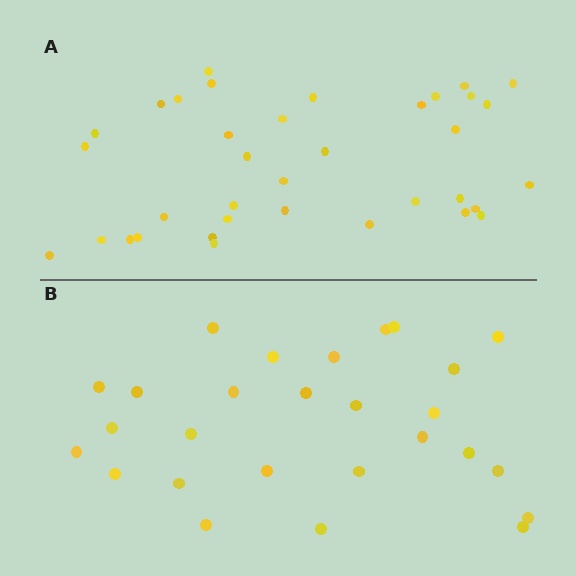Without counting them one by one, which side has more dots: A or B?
Region A (the top region) has more dots.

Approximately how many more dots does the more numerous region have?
Region A has roughly 8 or so more dots than region B.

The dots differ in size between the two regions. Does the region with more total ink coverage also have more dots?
No. Region B has more total ink coverage because its dots are larger, but region A actually contains more individual dots. Total area can be misleading — the number of items is what matters here.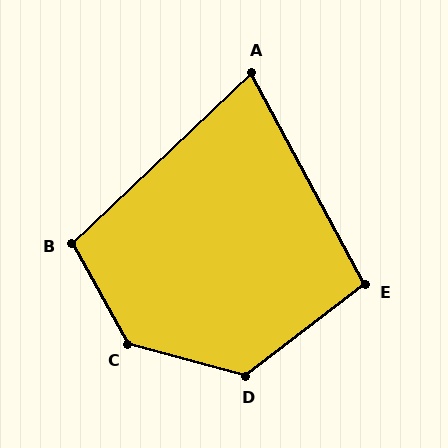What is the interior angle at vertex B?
Approximately 104 degrees (obtuse).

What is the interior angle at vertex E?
Approximately 99 degrees (obtuse).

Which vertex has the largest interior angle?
C, at approximately 135 degrees.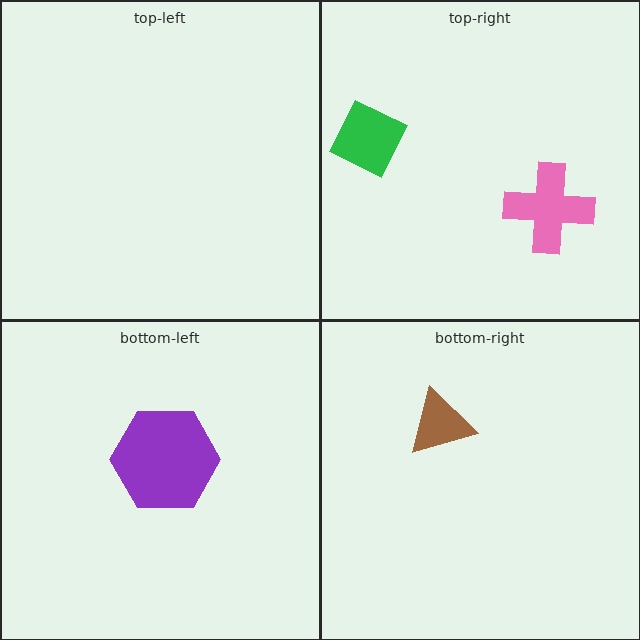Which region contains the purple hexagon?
The bottom-left region.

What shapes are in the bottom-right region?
The brown triangle.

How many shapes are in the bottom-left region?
1.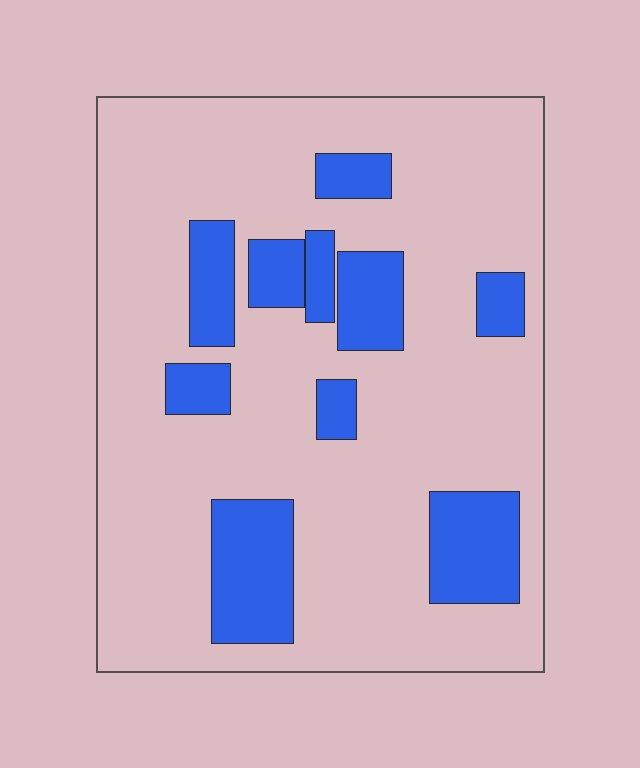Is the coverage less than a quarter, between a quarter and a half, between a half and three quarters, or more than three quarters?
Less than a quarter.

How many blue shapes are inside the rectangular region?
10.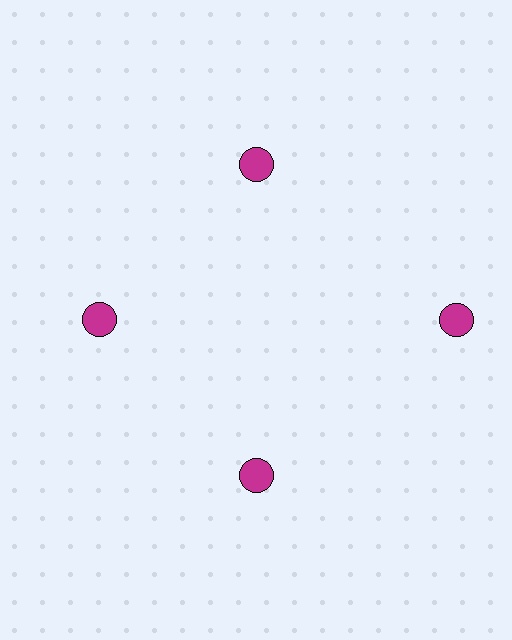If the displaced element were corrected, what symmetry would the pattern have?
It would have 4-fold rotational symmetry — the pattern would map onto itself every 90 degrees.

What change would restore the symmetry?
The symmetry would be restored by moving it inward, back onto the ring so that all 4 circles sit at equal angles and equal distance from the center.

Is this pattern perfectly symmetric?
No. The 4 magenta circles are arranged in a ring, but one element near the 3 o'clock position is pushed outward from the center, breaking the 4-fold rotational symmetry.